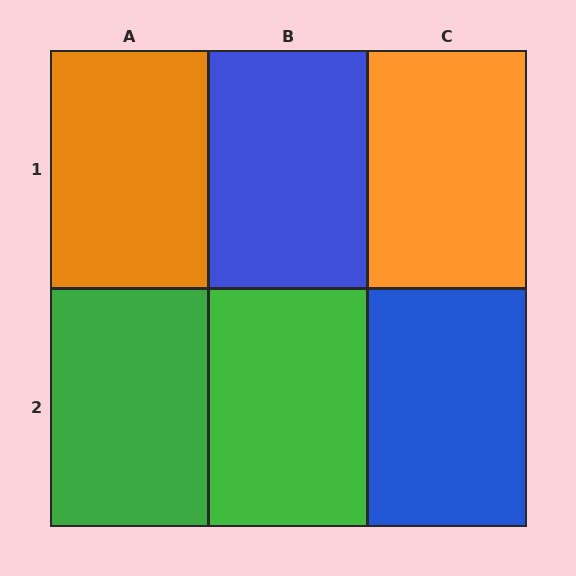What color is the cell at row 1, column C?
Orange.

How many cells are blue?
2 cells are blue.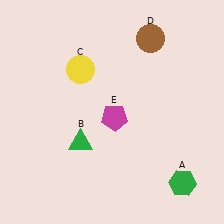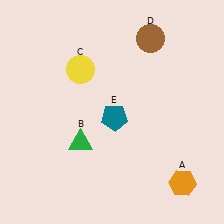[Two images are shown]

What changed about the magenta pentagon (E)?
In Image 1, E is magenta. In Image 2, it changed to teal.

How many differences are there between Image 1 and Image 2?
There are 2 differences between the two images.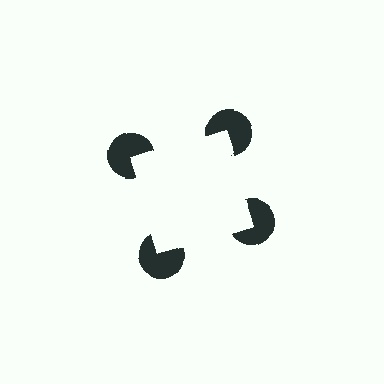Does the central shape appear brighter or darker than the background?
It typically appears slightly brighter than the background, even though no actual brightness change is drawn.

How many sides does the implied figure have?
4 sides.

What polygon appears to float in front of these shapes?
An illusory square — its edges are inferred from the aligned wedge cuts in the pac-man discs, not physically drawn.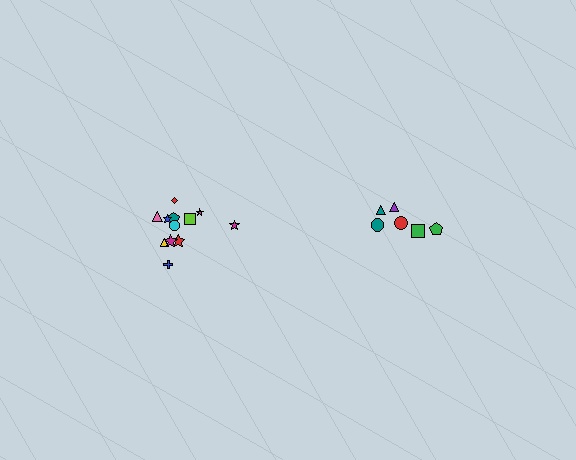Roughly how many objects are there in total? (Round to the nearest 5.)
Roughly 20 objects in total.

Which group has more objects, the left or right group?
The left group.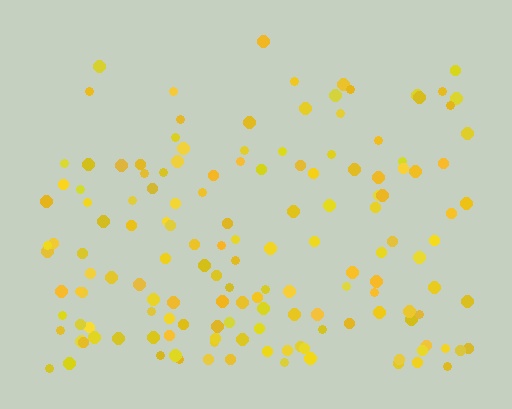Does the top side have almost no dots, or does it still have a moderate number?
Still a moderate number, just noticeably fewer than the bottom.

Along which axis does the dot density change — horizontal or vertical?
Vertical.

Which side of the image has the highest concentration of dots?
The bottom.